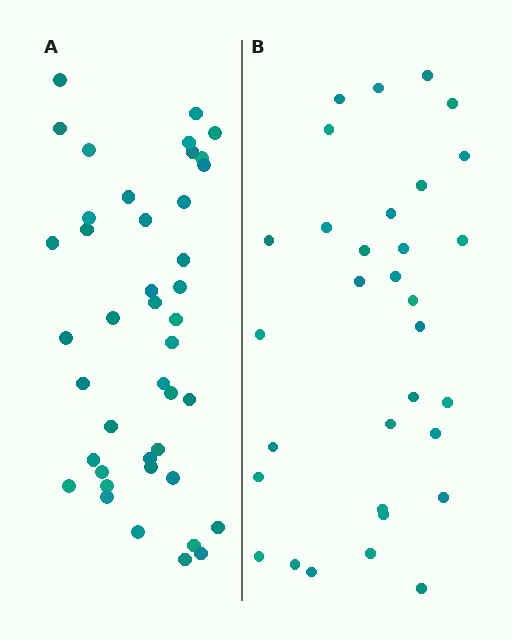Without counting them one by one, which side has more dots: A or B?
Region A (the left region) has more dots.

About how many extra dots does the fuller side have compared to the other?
Region A has roughly 10 or so more dots than region B.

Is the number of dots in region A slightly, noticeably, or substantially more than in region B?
Region A has noticeably more, but not dramatically so. The ratio is roughly 1.3 to 1.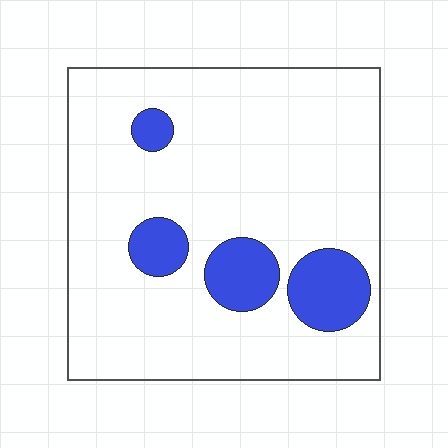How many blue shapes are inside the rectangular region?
4.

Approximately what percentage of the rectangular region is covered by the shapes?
Approximately 15%.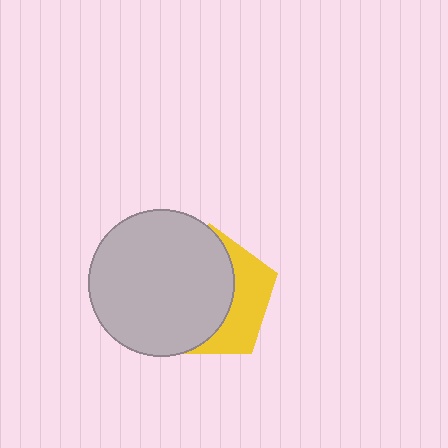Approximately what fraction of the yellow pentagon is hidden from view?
Roughly 65% of the yellow pentagon is hidden behind the light gray circle.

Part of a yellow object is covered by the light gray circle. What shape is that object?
It is a pentagon.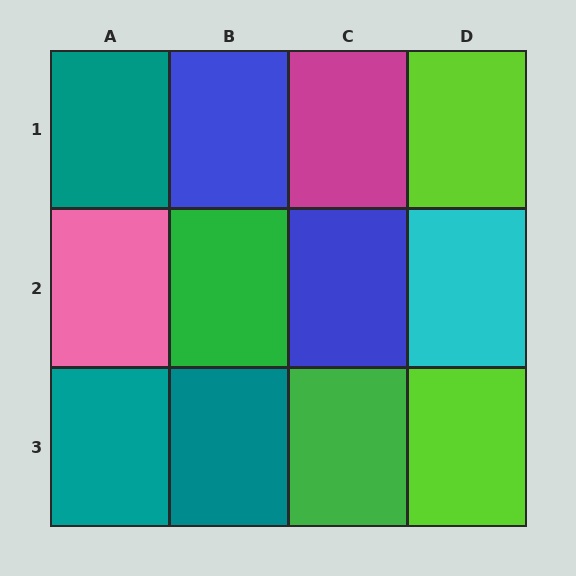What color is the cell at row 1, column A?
Teal.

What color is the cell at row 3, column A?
Teal.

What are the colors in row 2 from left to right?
Pink, green, blue, cyan.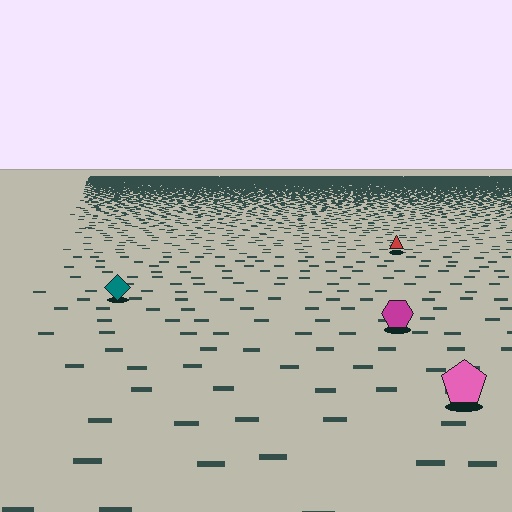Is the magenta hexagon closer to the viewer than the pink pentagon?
No. The pink pentagon is closer — you can tell from the texture gradient: the ground texture is coarser near it.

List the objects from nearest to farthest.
From nearest to farthest: the pink pentagon, the magenta hexagon, the teal diamond, the red triangle.